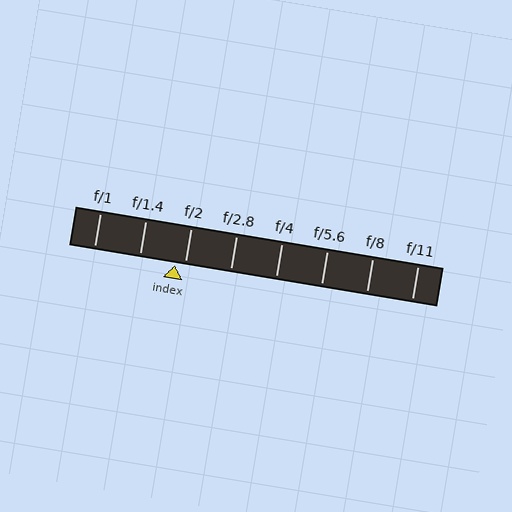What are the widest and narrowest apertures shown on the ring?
The widest aperture shown is f/1 and the narrowest is f/11.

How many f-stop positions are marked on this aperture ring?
There are 8 f-stop positions marked.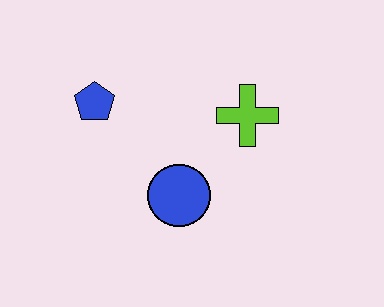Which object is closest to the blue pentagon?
The blue circle is closest to the blue pentagon.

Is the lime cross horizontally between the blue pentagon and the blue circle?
No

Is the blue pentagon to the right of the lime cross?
No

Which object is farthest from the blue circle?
The blue pentagon is farthest from the blue circle.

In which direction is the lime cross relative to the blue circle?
The lime cross is above the blue circle.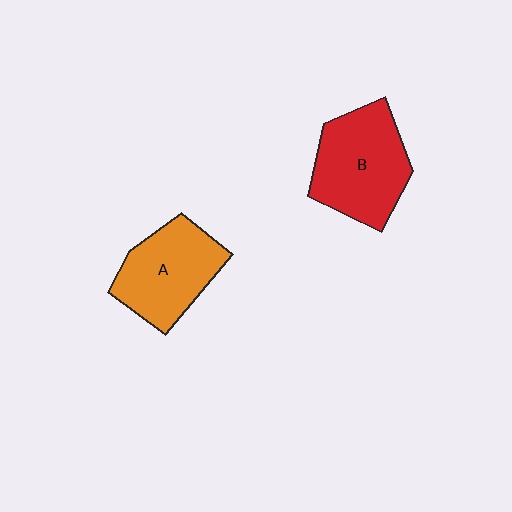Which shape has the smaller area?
Shape A (orange).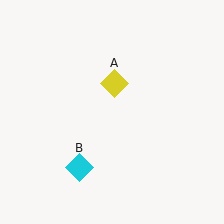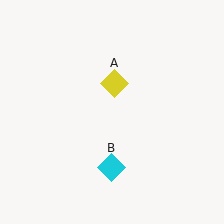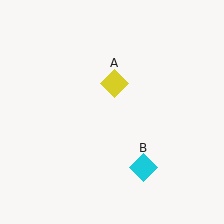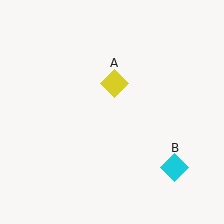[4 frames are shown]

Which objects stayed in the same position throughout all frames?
Yellow diamond (object A) remained stationary.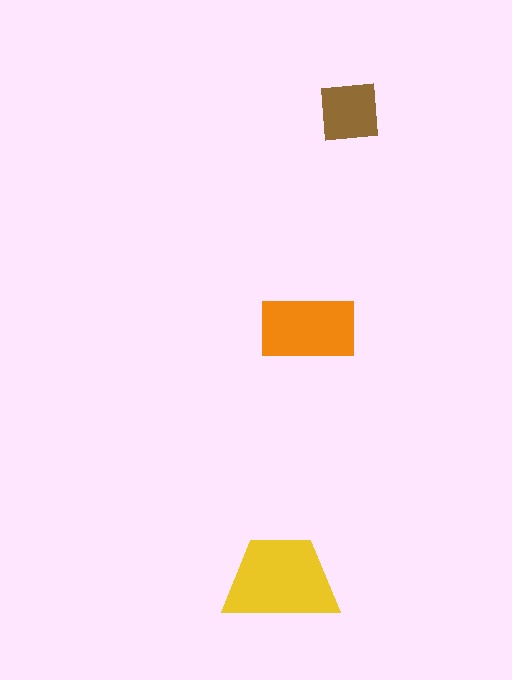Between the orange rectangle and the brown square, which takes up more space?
The orange rectangle.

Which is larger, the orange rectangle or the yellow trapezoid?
The yellow trapezoid.